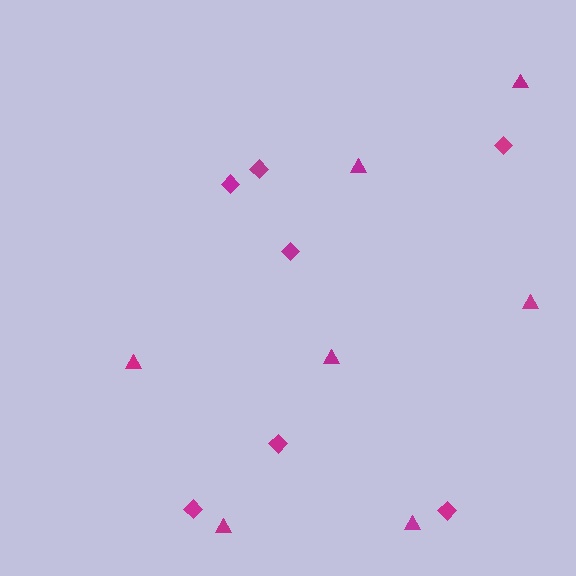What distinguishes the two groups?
There are 2 groups: one group of triangles (7) and one group of diamonds (7).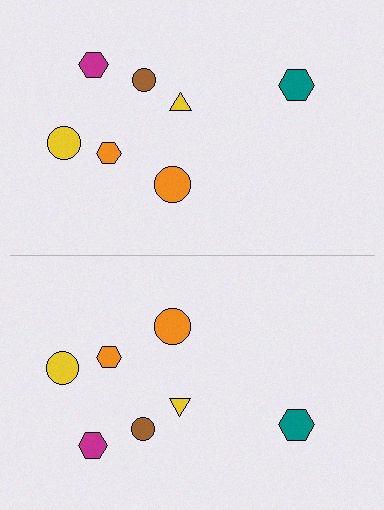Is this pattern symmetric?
Yes, this pattern has bilateral (reflection) symmetry.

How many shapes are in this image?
There are 14 shapes in this image.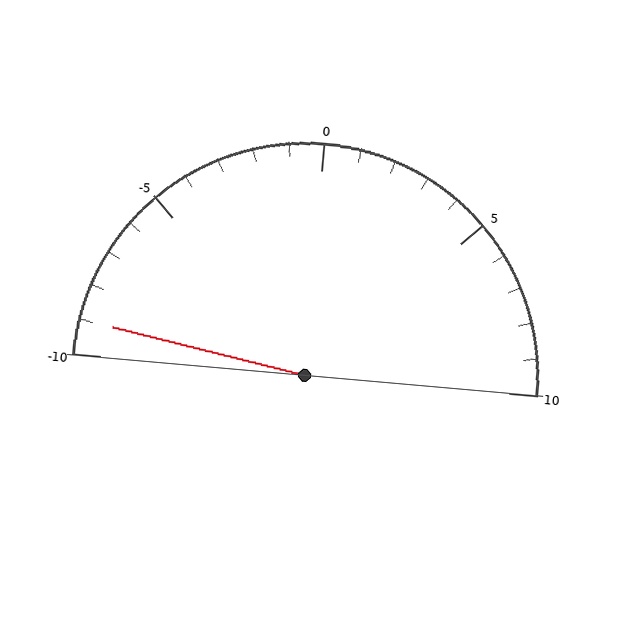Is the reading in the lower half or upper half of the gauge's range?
The reading is in the lower half of the range (-10 to 10).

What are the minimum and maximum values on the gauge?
The gauge ranges from -10 to 10.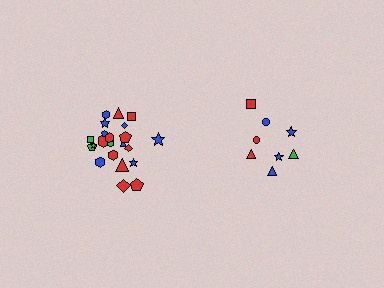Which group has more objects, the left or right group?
The left group.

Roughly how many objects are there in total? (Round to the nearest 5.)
Roughly 30 objects in total.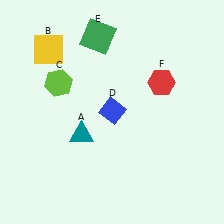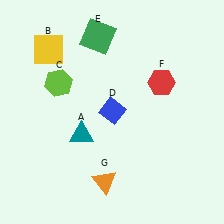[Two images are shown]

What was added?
An orange triangle (G) was added in Image 2.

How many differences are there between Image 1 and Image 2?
There is 1 difference between the two images.